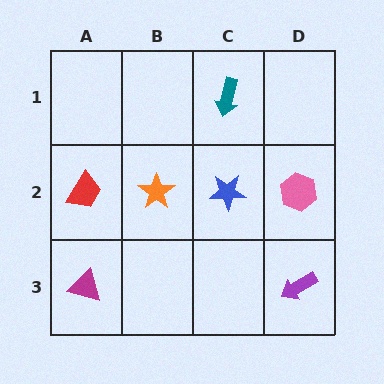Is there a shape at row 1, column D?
No, that cell is empty.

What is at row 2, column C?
A blue star.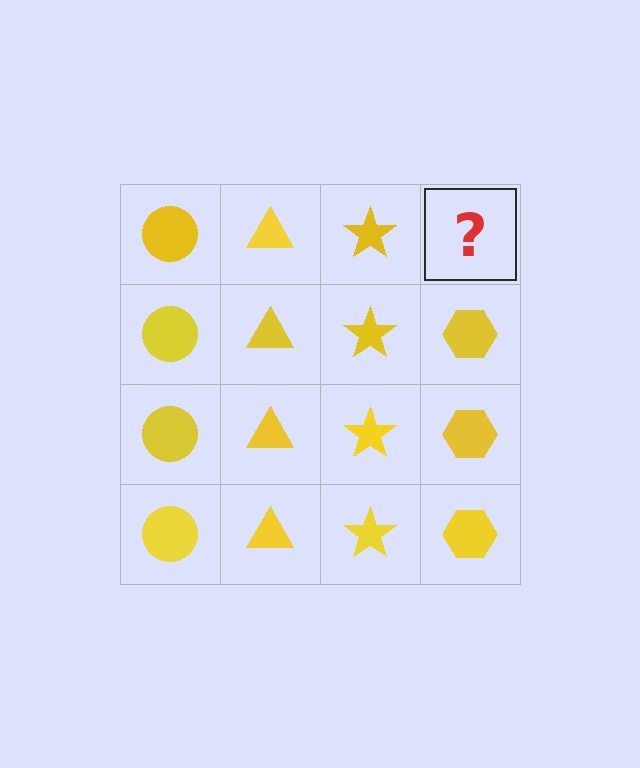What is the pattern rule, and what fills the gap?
The rule is that each column has a consistent shape. The gap should be filled with a yellow hexagon.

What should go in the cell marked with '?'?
The missing cell should contain a yellow hexagon.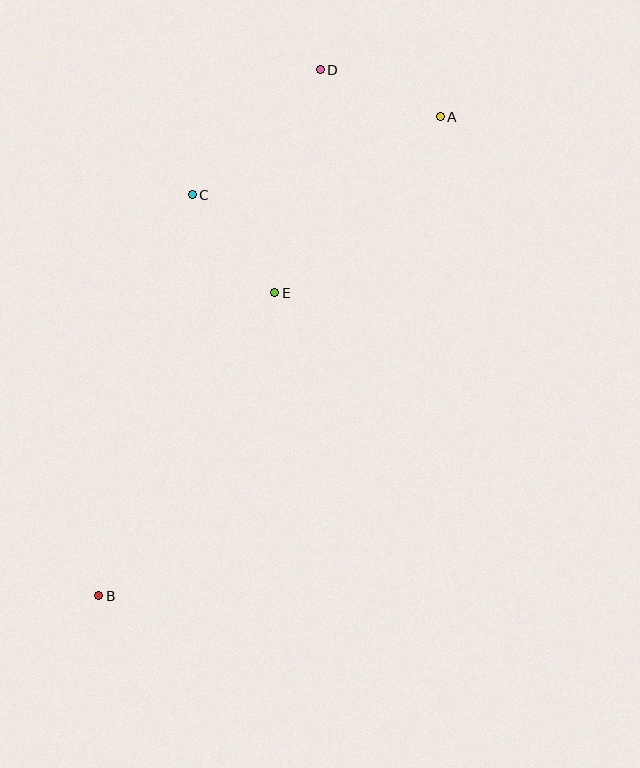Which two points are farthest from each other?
Points A and B are farthest from each other.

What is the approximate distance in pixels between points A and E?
The distance between A and E is approximately 242 pixels.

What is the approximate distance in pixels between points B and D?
The distance between B and D is approximately 571 pixels.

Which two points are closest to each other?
Points C and E are closest to each other.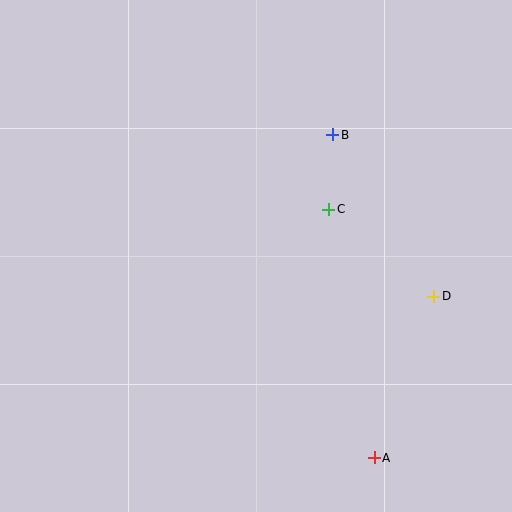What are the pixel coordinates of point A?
Point A is at (374, 458).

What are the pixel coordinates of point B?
Point B is at (333, 135).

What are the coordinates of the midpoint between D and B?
The midpoint between D and B is at (383, 216).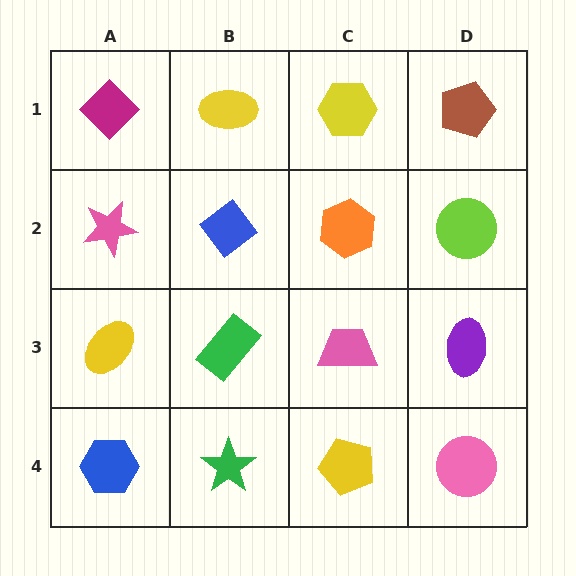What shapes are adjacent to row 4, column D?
A purple ellipse (row 3, column D), a yellow pentagon (row 4, column C).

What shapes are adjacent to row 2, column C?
A yellow hexagon (row 1, column C), a pink trapezoid (row 3, column C), a blue diamond (row 2, column B), a lime circle (row 2, column D).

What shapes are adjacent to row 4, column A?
A yellow ellipse (row 3, column A), a green star (row 4, column B).